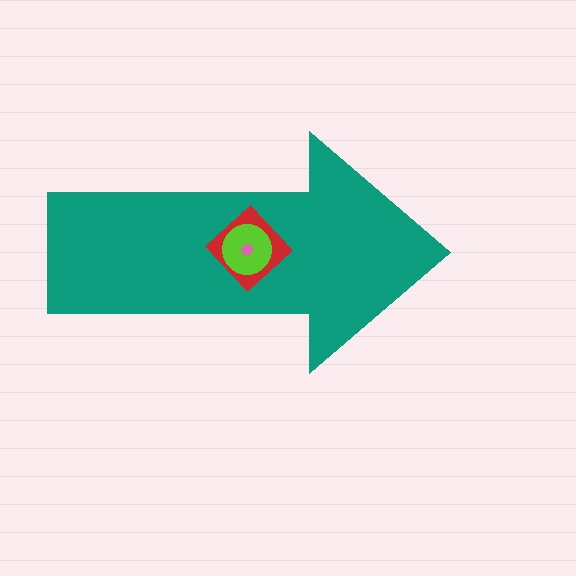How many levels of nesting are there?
4.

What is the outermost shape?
The teal arrow.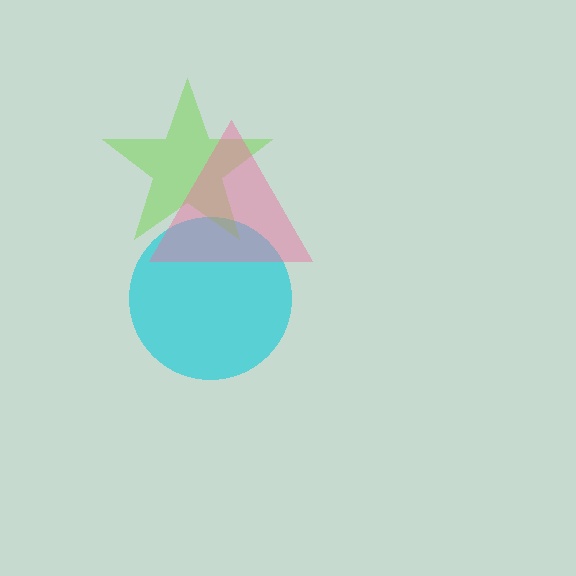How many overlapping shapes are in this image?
There are 3 overlapping shapes in the image.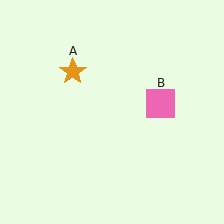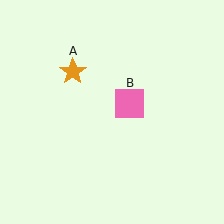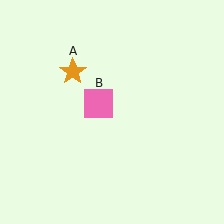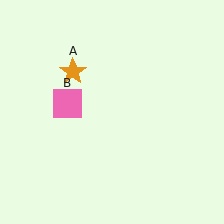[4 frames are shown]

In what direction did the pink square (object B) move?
The pink square (object B) moved left.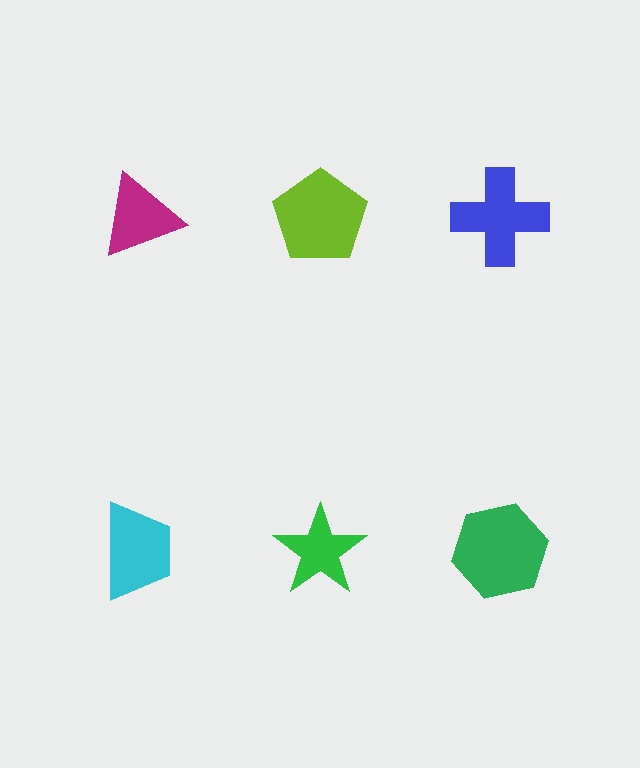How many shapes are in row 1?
3 shapes.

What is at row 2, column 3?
A green hexagon.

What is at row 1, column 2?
A lime pentagon.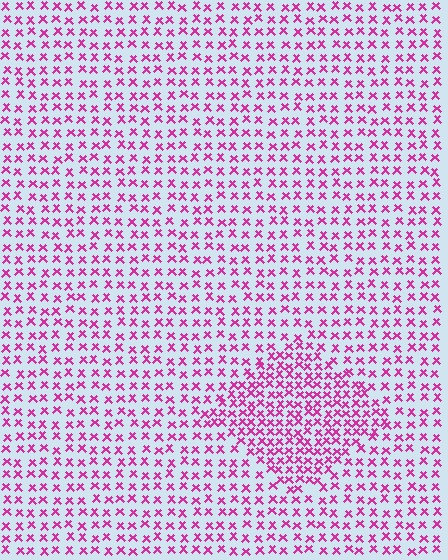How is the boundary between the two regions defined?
The boundary is defined by a change in element density (approximately 1.8x ratio). All elements are the same color, size, and shape.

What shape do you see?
I see a diamond.